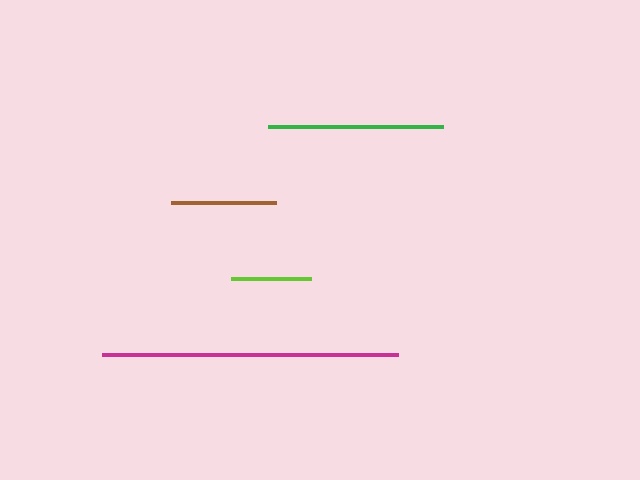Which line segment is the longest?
The magenta line is the longest at approximately 296 pixels.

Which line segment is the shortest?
The lime line is the shortest at approximately 80 pixels.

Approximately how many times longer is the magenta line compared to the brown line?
The magenta line is approximately 2.8 times the length of the brown line.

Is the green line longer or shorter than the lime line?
The green line is longer than the lime line.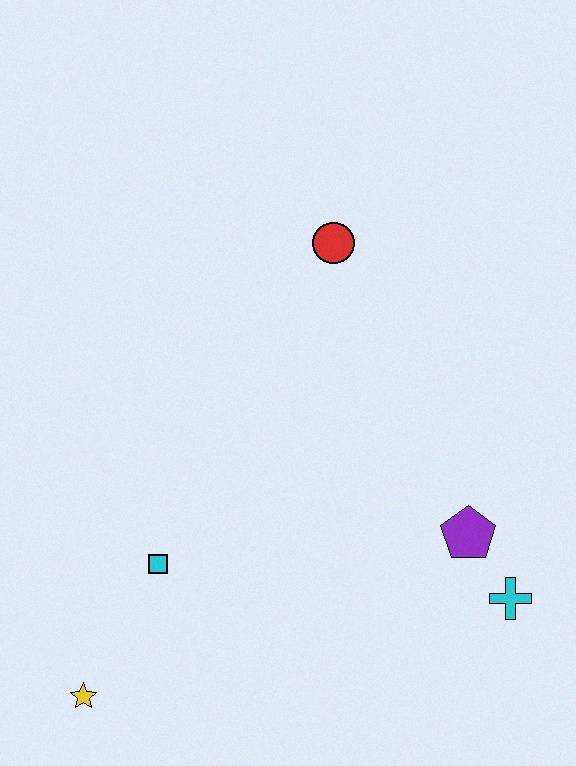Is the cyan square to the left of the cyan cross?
Yes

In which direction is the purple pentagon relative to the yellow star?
The purple pentagon is to the right of the yellow star.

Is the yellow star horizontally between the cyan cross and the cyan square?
No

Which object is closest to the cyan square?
The yellow star is closest to the cyan square.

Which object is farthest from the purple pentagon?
The yellow star is farthest from the purple pentagon.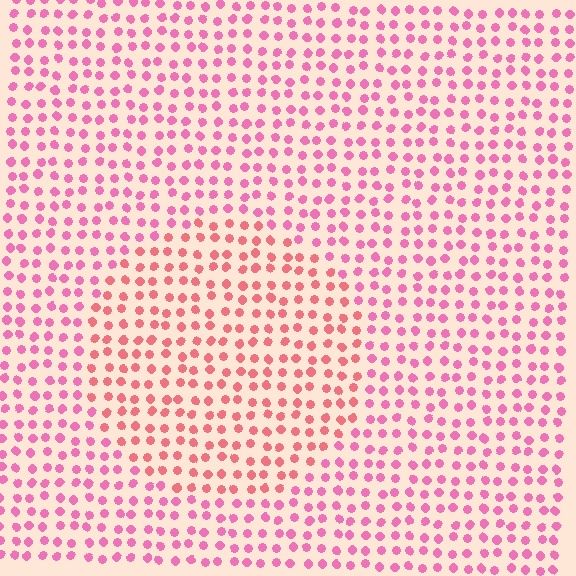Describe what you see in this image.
The image is filled with small pink elements in a uniform arrangement. A circle-shaped region is visible where the elements are tinted to a slightly different hue, forming a subtle color boundary.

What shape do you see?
I see a circle.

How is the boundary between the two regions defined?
The boundary is defined purely by a slight shift in hue (about 28 degrees). Spacing, size, and orientation are identical on both sides.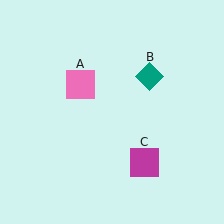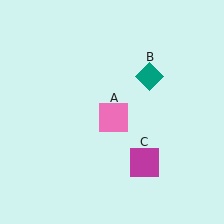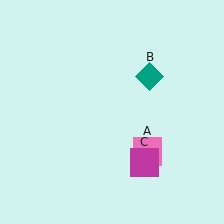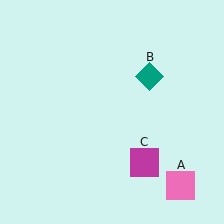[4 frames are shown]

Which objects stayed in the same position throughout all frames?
Teal diamond (object B) and magenta square (object C) remained stationary.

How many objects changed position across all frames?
1 object changed position: pink square (object A).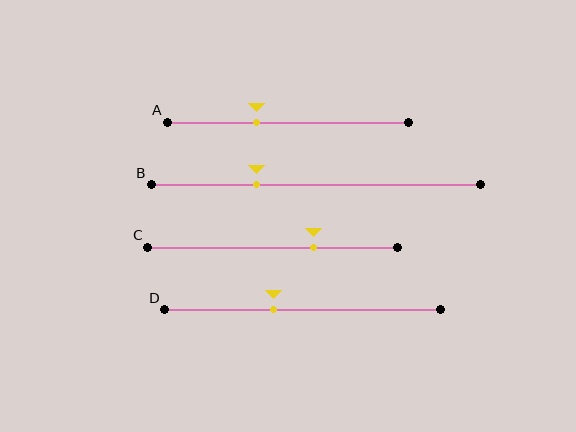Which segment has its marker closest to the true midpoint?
Segment D has its marker closest to the true midpoint.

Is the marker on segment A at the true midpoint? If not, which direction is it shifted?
No, the marker on segment A is shifted to the left by about 13% of the segment length.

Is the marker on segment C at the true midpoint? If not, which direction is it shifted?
No, the marker on segment C is shifted to the right by about 16% of the segment length.